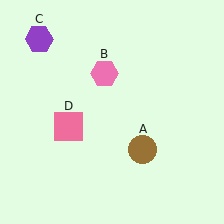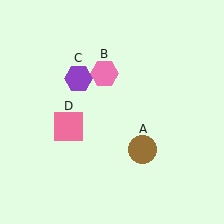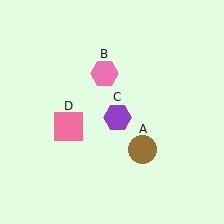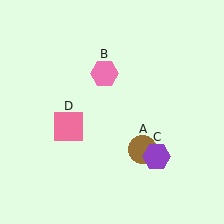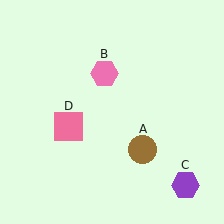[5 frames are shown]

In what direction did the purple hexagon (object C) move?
The purple hexagon (object C) moved down and to the right.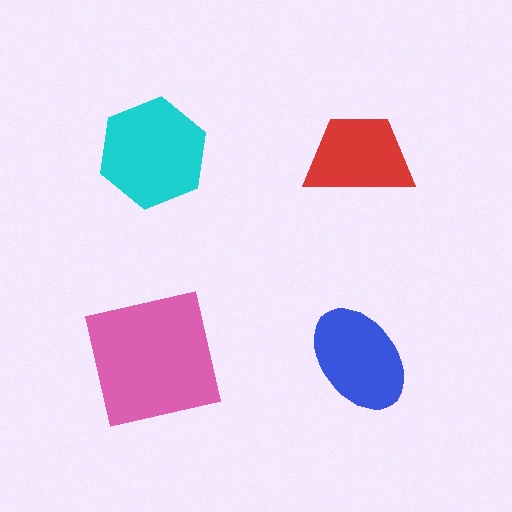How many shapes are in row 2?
2 shapes.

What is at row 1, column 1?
A cyan hexagon.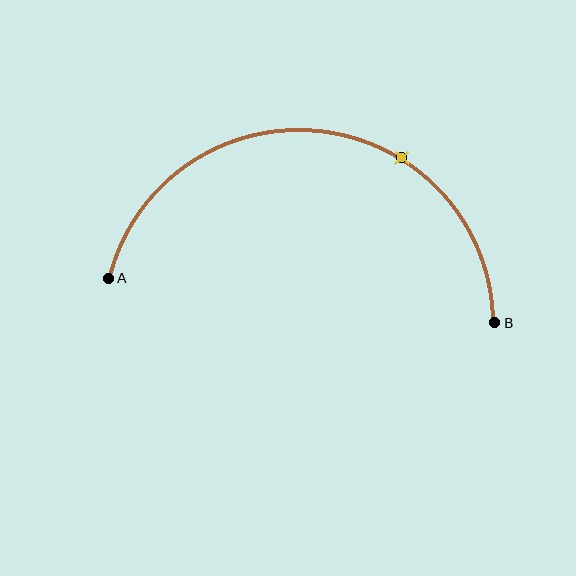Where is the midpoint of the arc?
The arc midpoint is the point on the curve farthest from the straight line joining A and B. It sits above that line.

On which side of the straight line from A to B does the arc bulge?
The arc bulges above the straight line connecting A and B.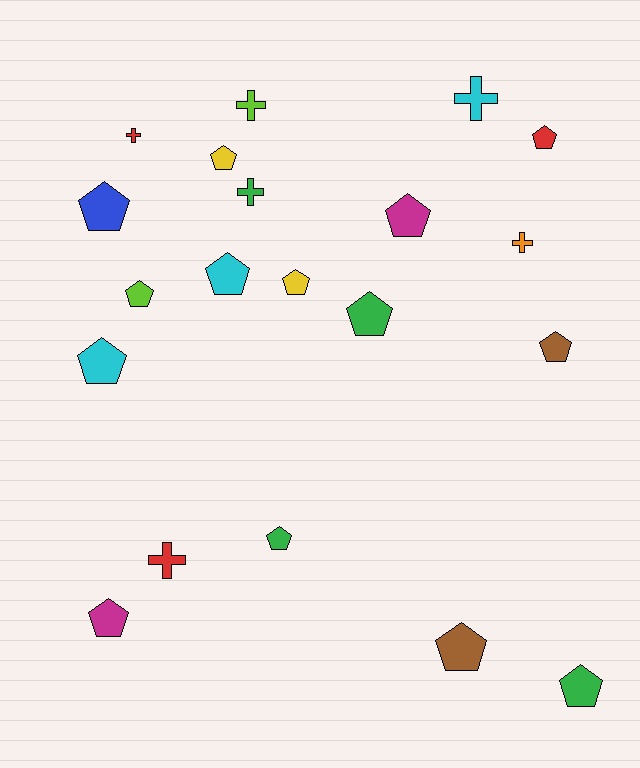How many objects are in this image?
There are 20 objects.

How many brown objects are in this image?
There are 2 brown objects.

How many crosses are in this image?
There are 6 crosses.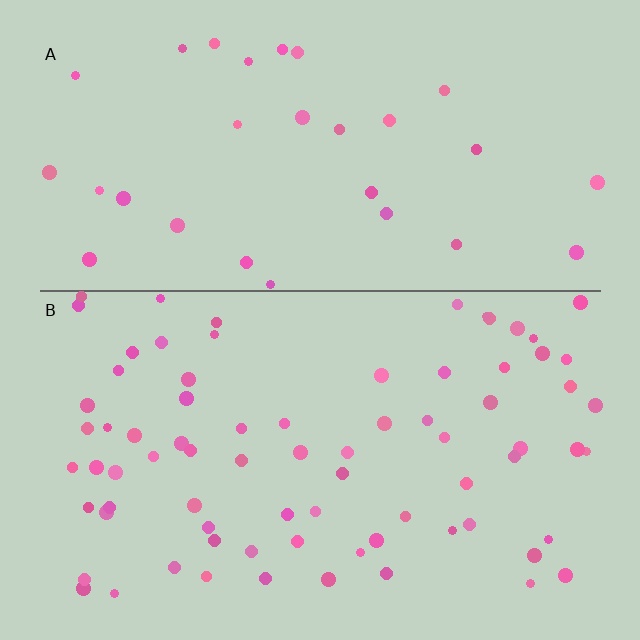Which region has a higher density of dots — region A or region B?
B (the bottom).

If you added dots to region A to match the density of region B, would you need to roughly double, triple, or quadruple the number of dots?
Approximately triple.